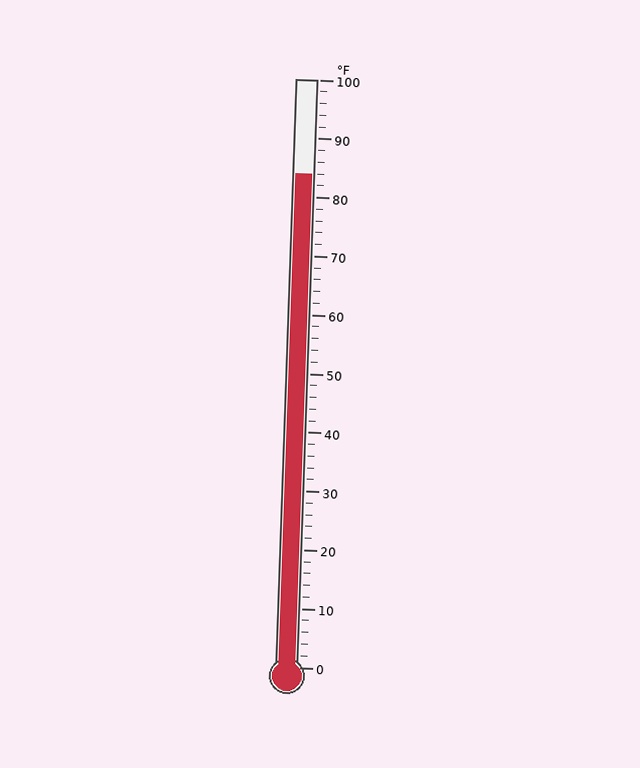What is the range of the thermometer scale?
The thermometer scale ranges from 0°F to 100°F.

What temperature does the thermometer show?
The thermometer shows approximately 84°F.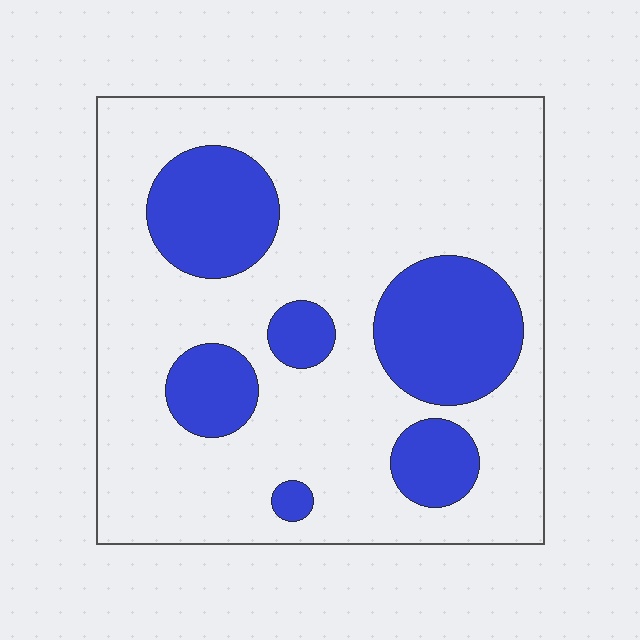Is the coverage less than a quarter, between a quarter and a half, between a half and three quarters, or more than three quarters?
Between a quarter and a half.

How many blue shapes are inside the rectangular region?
6.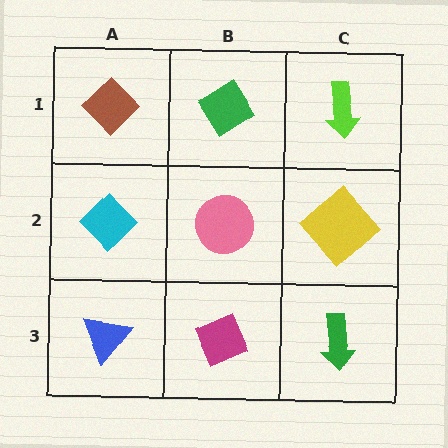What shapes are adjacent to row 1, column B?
A pink circle (row 2, column B), a brown diamond (row 1, column A), a lime arrow (row 1, column C).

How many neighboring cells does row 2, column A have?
3.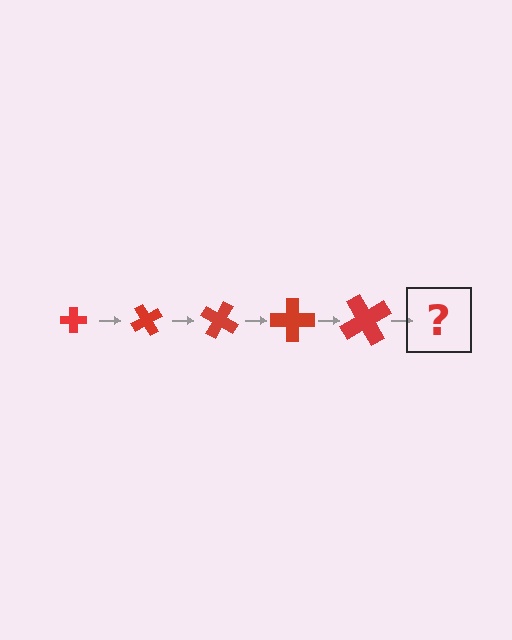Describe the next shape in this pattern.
It should be a cross, larger than the previous one and rotated 300 degrees from the start.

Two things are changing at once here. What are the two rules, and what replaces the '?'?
The two rules are that the cross grows larger each step and it rotates 60 degrees each step. The '?' should be a cross, larger than the previous one and rotated 300 degrees from the start.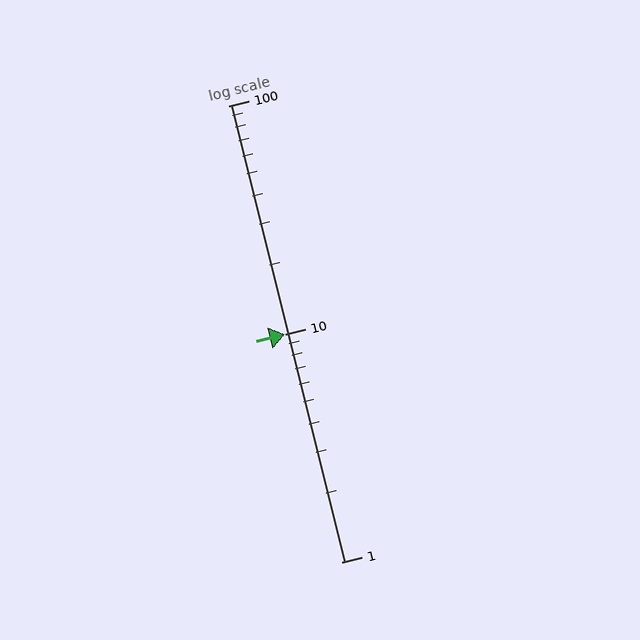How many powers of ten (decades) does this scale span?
The scale spans 2 decades, from 1 to 100.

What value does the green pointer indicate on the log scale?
The pointer indicates approximately 10.